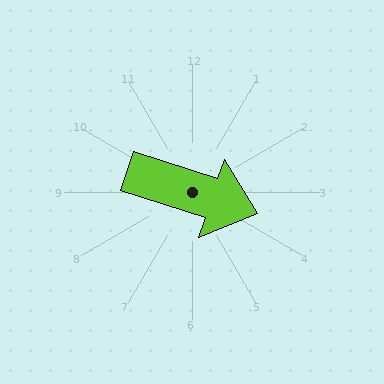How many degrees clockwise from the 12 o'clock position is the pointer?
Approximately 108 degrees.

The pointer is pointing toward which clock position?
Roughly 4 o'clock.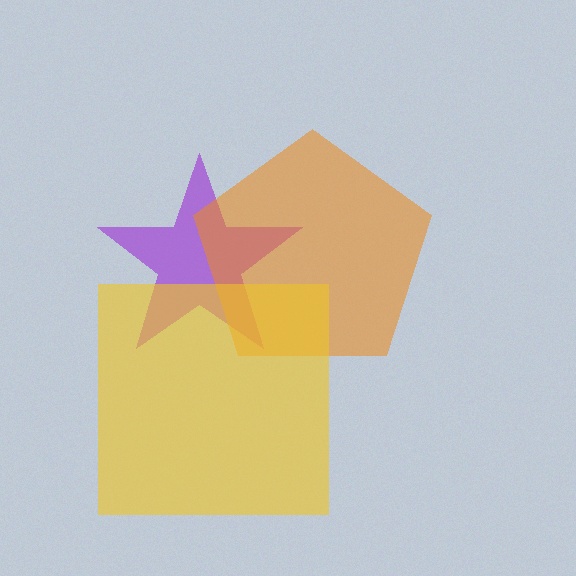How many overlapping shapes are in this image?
There are 3 overlapping shapes in the image.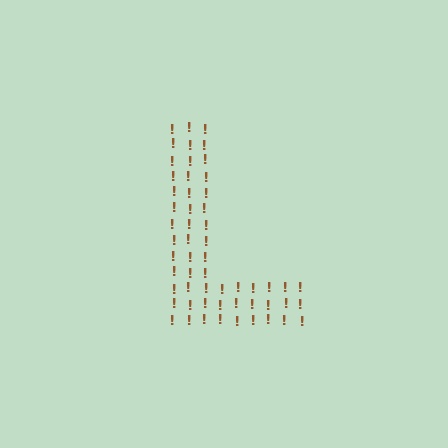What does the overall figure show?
The overall figure shows the letter L.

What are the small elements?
The small elements are exclamation marks.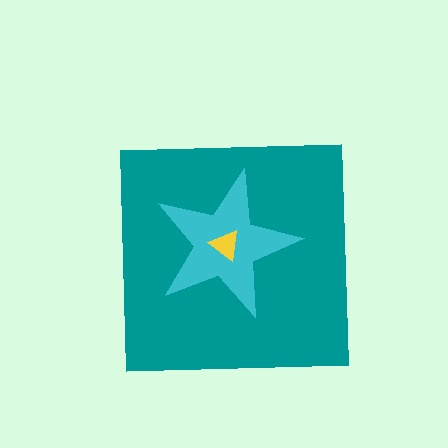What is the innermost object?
The yellow triangle.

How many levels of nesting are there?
3.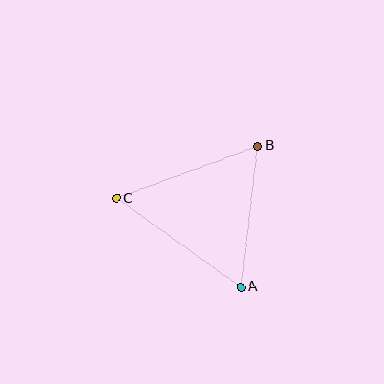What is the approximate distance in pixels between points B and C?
The distance between B and C is approximately 151 pixels.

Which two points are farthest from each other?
Points A and C are farthest from each other.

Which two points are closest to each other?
Points A and B are closest to each other.